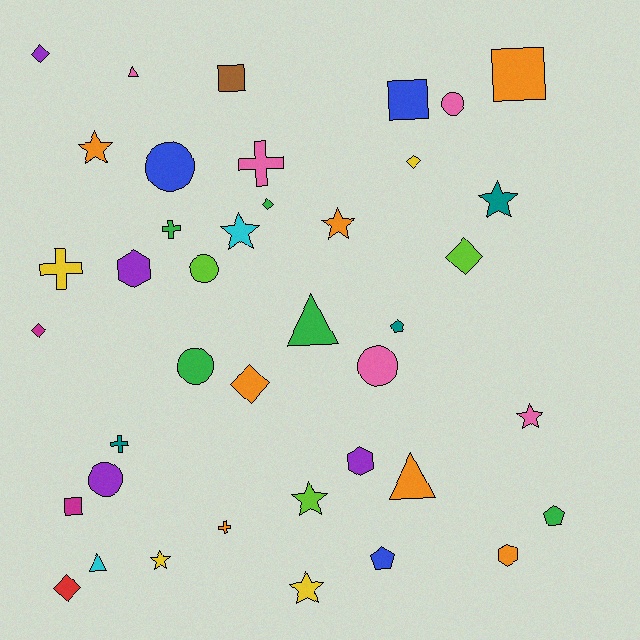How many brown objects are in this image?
There is 1 brown object.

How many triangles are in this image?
There are 4 triangles.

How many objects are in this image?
There are 40 objects.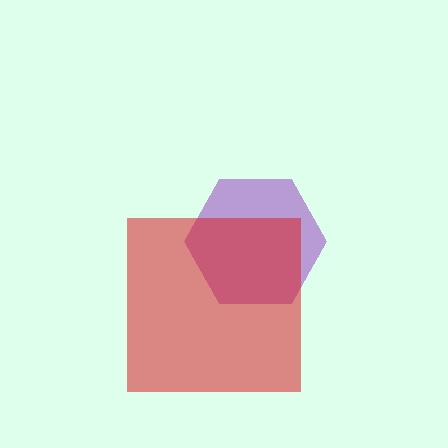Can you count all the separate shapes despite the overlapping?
Yes, there are 2 separate shapes.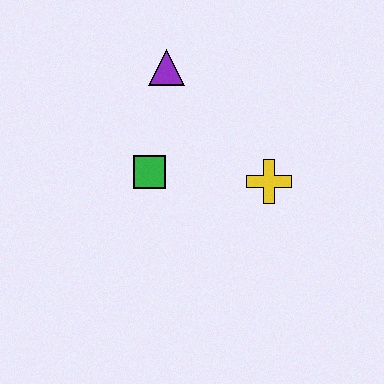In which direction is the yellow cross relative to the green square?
The yellow cross is to the right of the green square.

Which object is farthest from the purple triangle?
The yellow cross is farthest from the purple triangle.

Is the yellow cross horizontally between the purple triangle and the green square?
No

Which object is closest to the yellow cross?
The green square is closest to the yellow cross.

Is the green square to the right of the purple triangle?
No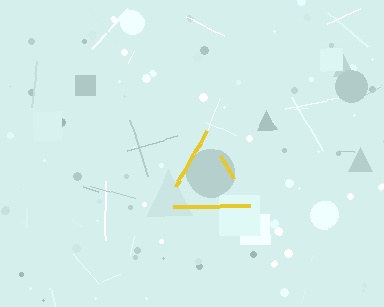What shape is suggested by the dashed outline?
The dashed outline suggests a triangle.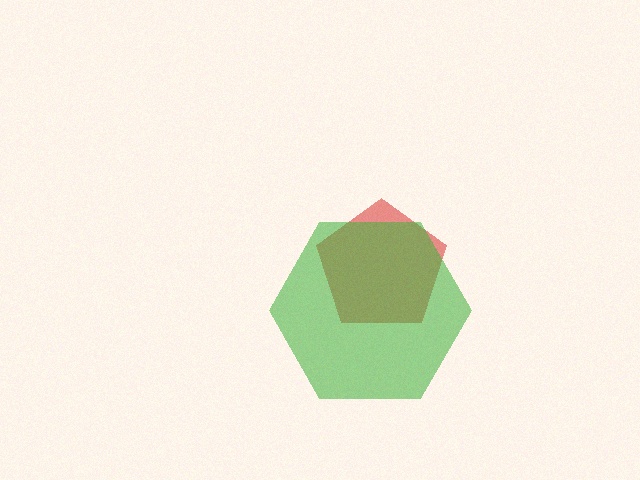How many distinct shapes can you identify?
There are 2 distinct shapes: a red pentagon, a green hexagon.